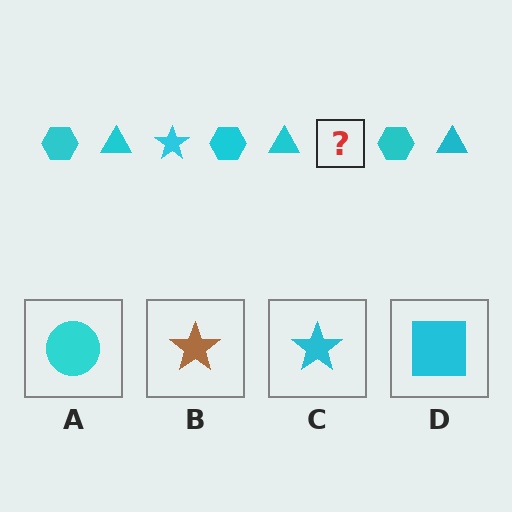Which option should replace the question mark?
Option C.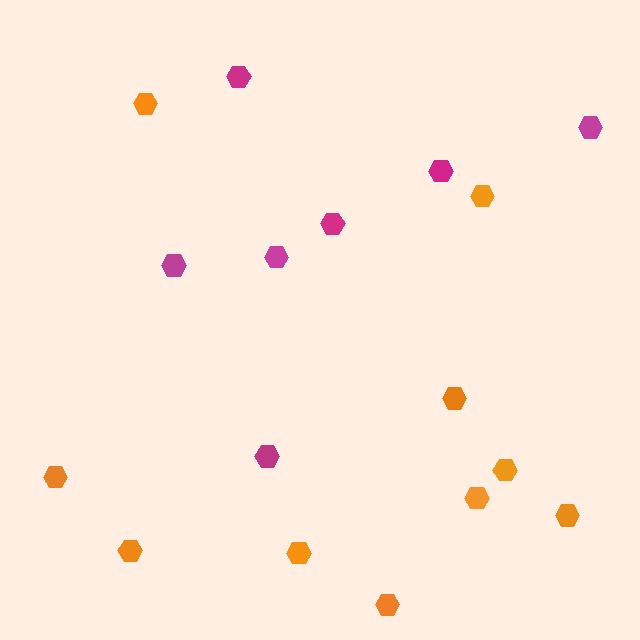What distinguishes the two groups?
There are 2 groups: one group of orange hexagons (10) and one group of magenta hexagons (7).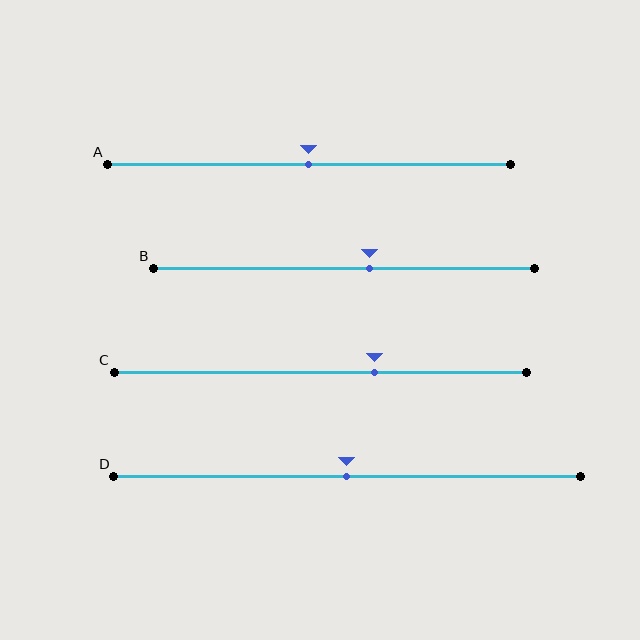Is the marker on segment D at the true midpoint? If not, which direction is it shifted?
Yes, the marker on segment D is at the true midpoint.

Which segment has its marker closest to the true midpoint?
Segment A has its marker closest to the true midpoint.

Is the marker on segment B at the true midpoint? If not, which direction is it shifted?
No, the marker on segment B is shifted to the right by about 7% of the segment length.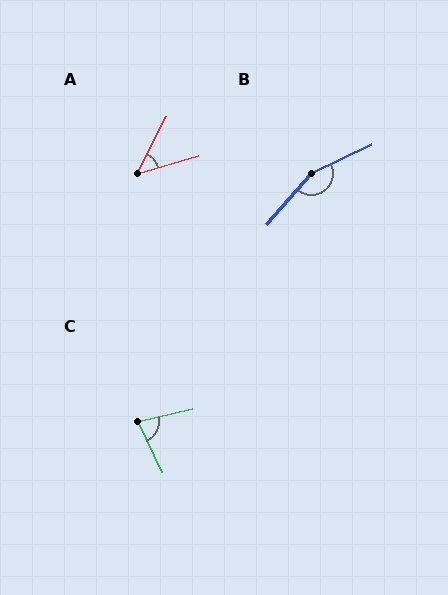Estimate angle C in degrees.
Approximately 77 degrees.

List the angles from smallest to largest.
A (46°), C (77°), B (157°).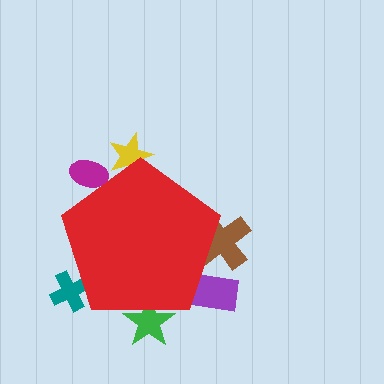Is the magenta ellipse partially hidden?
Yes, the magenta ellipse is partially hidden behind the red pentagon.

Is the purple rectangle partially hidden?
Yes, the purple rectangle is partially hidden behind the red pentagon.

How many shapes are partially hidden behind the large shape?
6 shapes are partially hidden.